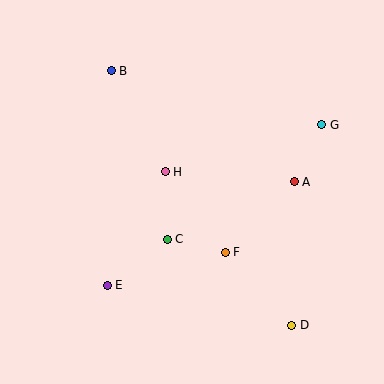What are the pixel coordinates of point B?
Point B is at (111, 71).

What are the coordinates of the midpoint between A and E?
The midpoint between A and E is at (201, 233).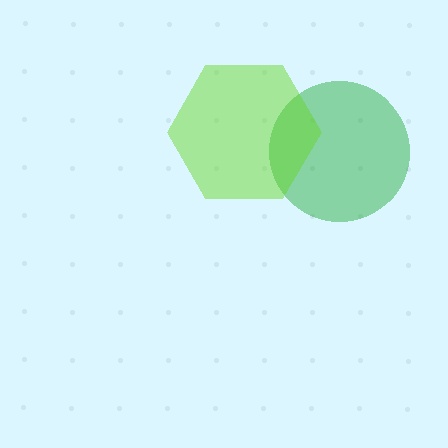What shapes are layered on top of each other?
The layered shapes are: a green circle, a lime hexagon.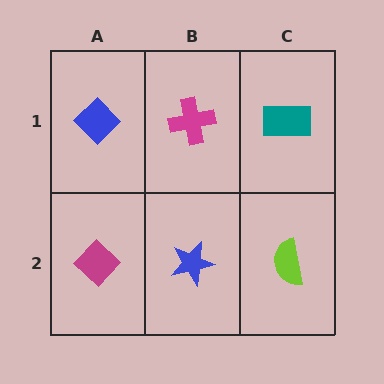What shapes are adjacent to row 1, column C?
A lime semicircle (row 2, column C), a magenta cross (row 1, column B).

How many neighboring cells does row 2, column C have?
2.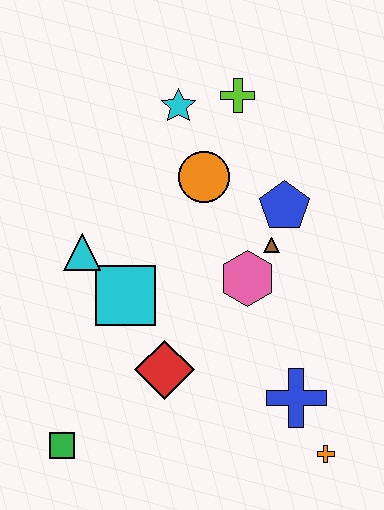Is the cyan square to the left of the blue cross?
Yes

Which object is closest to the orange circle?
The cyan star is closest to the orange circle.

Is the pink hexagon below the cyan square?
No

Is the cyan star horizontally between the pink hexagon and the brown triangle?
No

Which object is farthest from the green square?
The lime cross is farthest from the green square.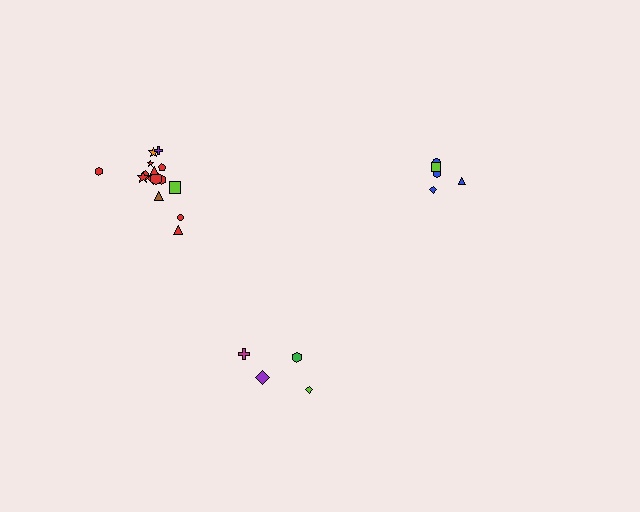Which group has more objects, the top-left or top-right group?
The top-left group.